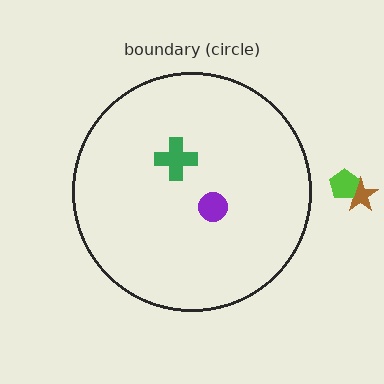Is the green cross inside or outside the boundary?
Inside.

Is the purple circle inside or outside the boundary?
Inside.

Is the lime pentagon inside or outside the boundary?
Outside.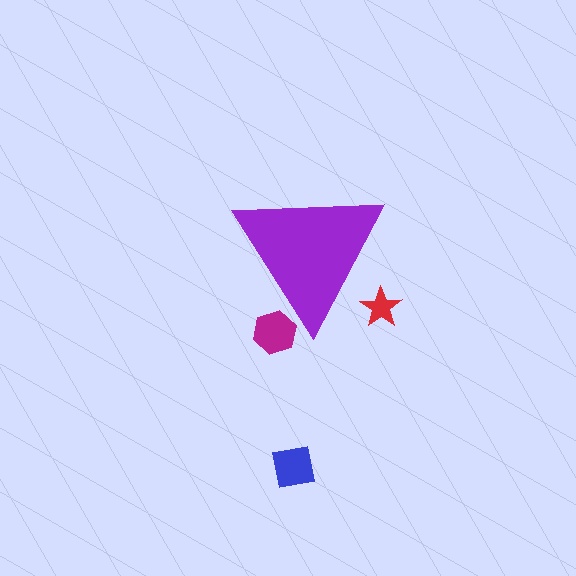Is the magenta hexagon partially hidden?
Yes, the magenta hexagon is partially hidden behind the purple triangle.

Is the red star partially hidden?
Yes, the red star is partially hidden behind the purple triangle.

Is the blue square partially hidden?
No, the blue square is fully visible.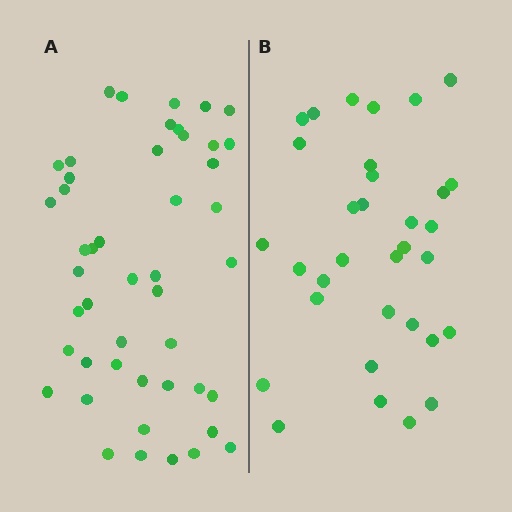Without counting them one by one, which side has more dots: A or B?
Region A (the left region) has more dots.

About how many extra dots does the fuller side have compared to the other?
Region A has approximately 15 more dots than region B.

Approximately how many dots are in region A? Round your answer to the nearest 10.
About 50 dots. (The exact count is 47, which rounds to 50.)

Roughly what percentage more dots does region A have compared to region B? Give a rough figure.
About 40% more.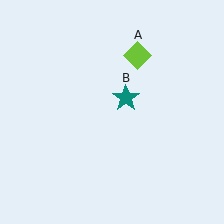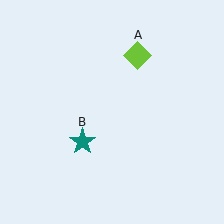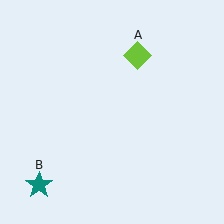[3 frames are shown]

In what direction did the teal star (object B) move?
The teal star (object B) moved down and to the left.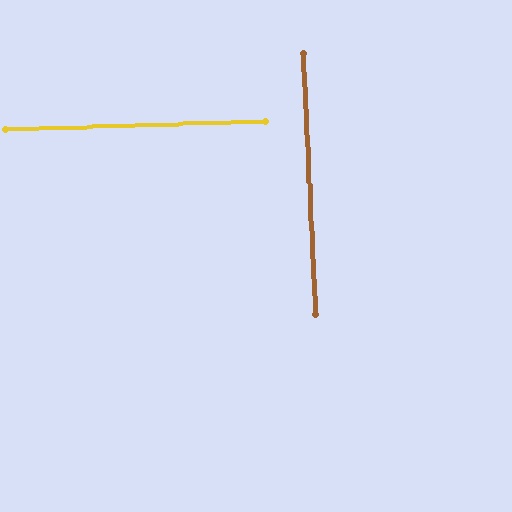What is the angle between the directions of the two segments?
Approximately 89 degrees.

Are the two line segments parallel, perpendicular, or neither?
Perpendicular — they meet at approximately 89°.